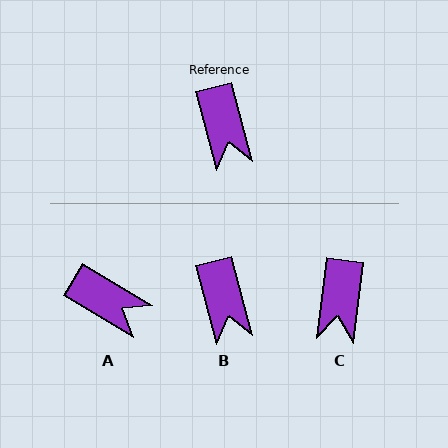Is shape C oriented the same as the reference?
No, it is off by about 22 degrees.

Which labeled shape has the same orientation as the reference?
B.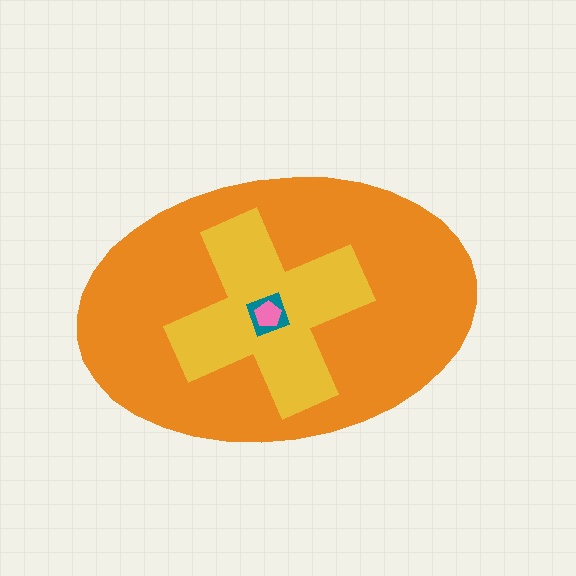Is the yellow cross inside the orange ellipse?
Yes.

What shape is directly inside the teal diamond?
The pink pentagon.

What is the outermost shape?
The orange ellipse.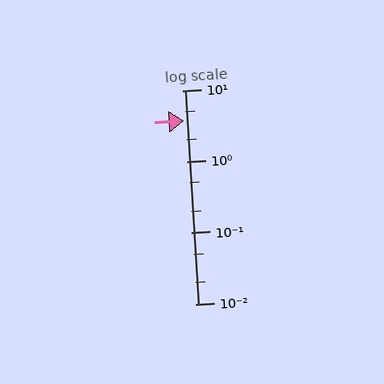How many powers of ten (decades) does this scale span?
The scale spans 3 decades, from 0.01 to 10.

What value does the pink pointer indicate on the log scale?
The pointer indicates approximately 3.7.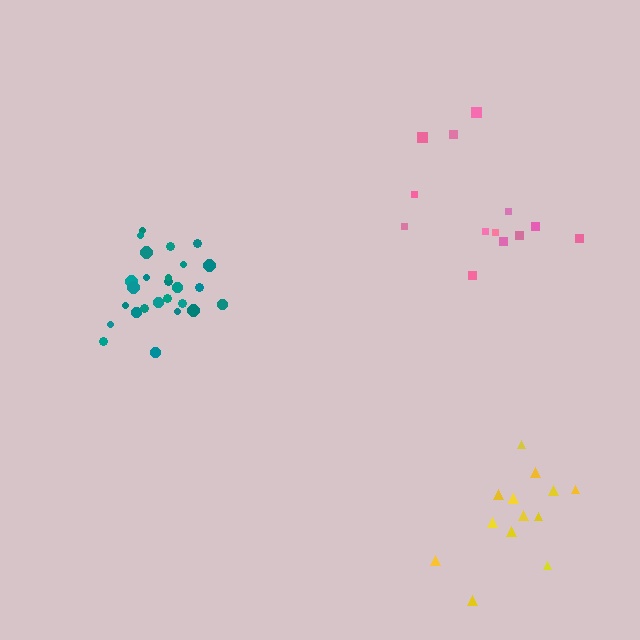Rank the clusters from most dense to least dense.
teal, yellow, pink.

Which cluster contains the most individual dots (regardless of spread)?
Teal (26).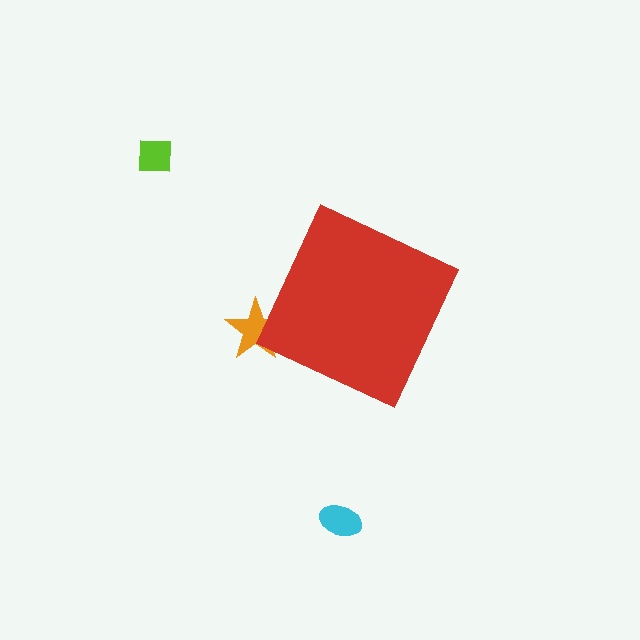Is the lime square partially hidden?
No, the lime square is fully visible.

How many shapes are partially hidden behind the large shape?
1 shape is partially hidden.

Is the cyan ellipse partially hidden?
No, the cyan ellipse is fully visible.